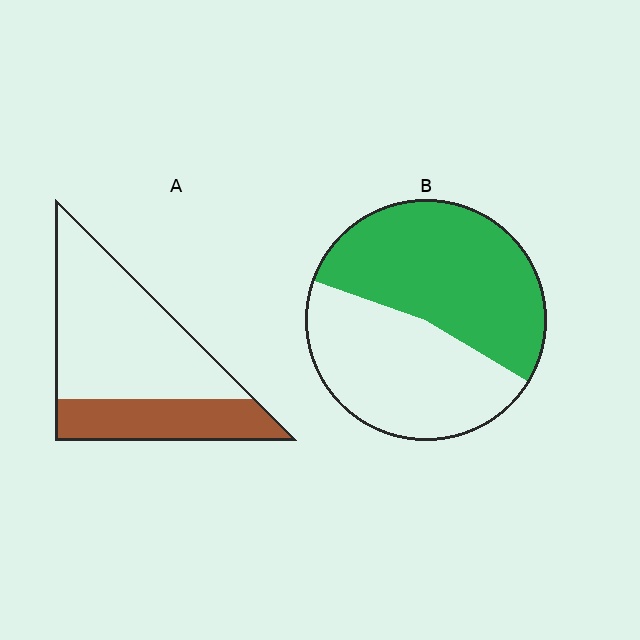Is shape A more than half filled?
No.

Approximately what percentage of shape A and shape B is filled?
A is approximately 30% and B is approximately 55%.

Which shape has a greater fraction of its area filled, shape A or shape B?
Shape B.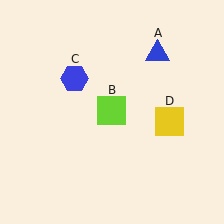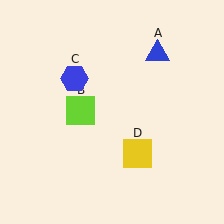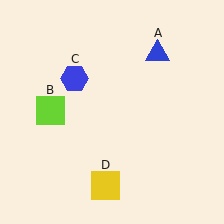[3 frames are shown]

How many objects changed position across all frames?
2 objects changed position: lime square (object B), yellow square (object D).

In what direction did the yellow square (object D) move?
The yellow square (object D) moved down and to the left.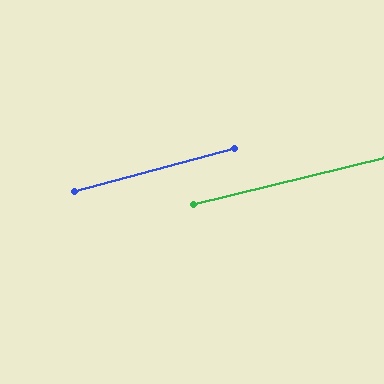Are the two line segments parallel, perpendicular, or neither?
Parallel — their directions differ by only 1.2°.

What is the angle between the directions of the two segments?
Approximately 1 degree.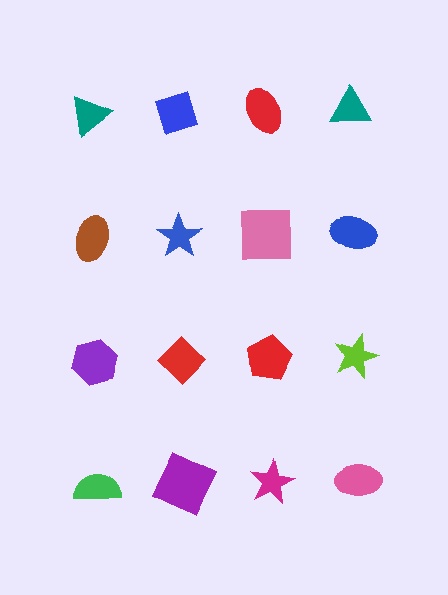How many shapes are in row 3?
4 shapes.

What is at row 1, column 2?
A blue diamond.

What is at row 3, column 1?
A purple hexagon.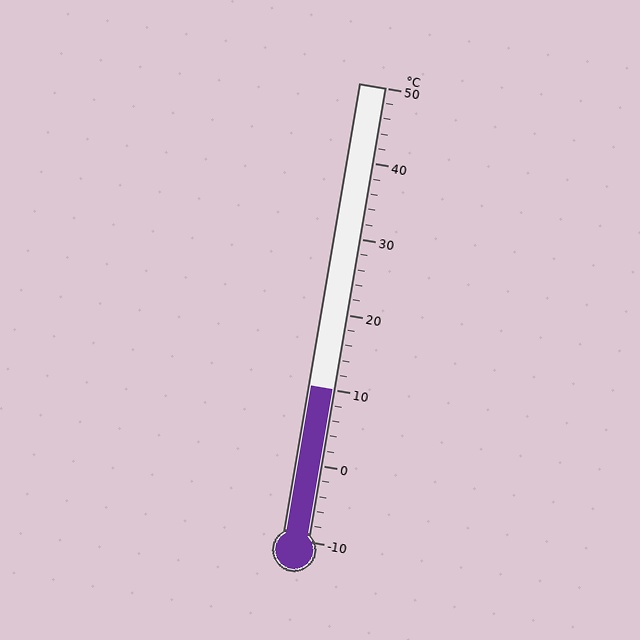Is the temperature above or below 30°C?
The temperature is below 30°C.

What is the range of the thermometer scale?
The thermometer scale ranges from -10°C to 50°C.